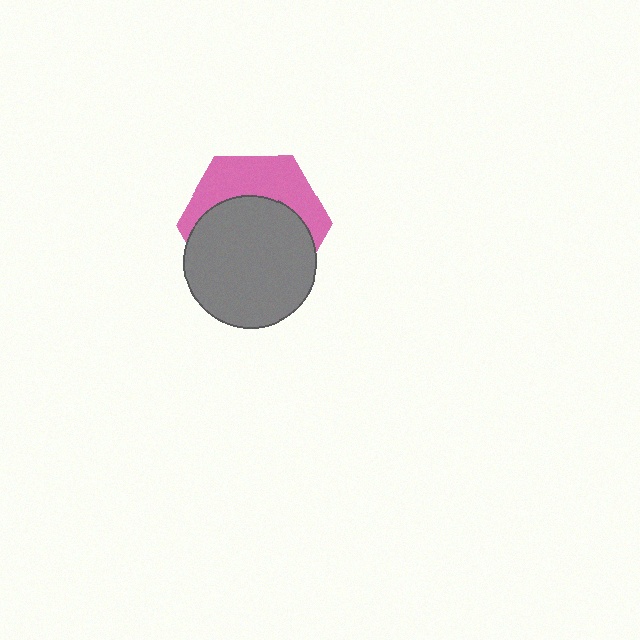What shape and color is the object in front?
The object in front is a gray circle.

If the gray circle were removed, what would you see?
You would see the complete pink hexagon.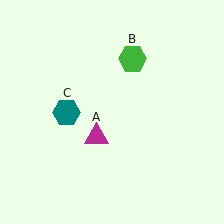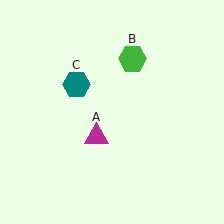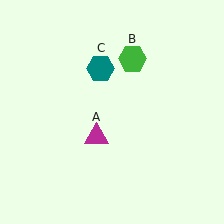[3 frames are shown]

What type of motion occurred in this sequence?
The teal hexagon (object C) rotated clockwise around the center of the scene.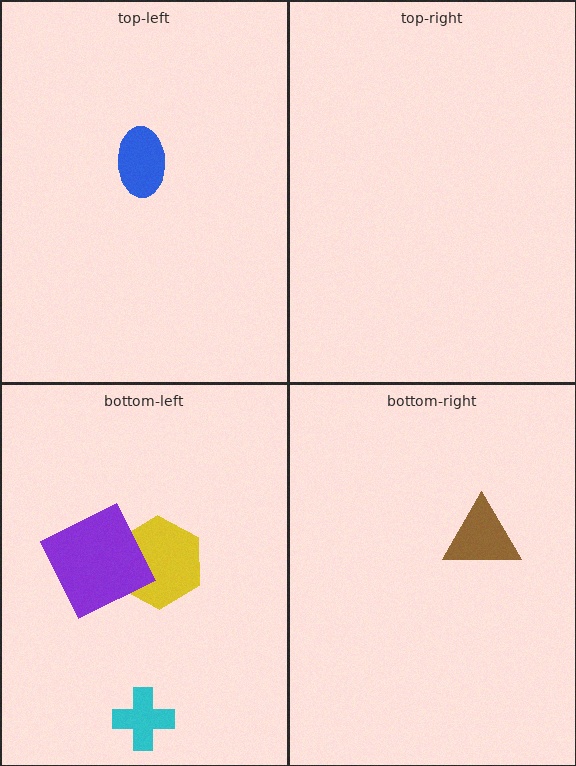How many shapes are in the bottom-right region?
1.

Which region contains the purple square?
The bottom-left region.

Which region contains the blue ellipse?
The top-left region.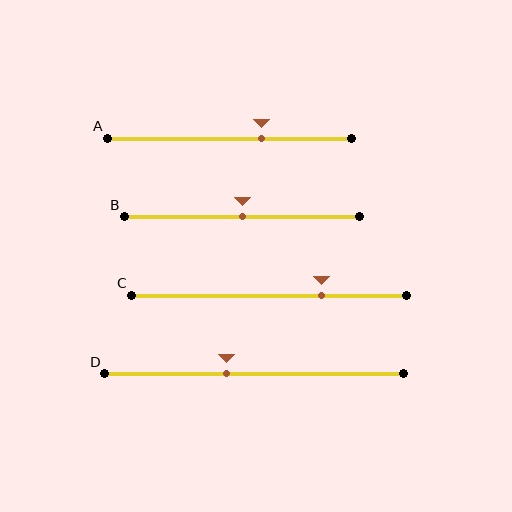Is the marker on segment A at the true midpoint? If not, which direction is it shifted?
No, the marker on segment A is shifted to the right by about 13% of the segment length.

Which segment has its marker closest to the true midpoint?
Segment B has its marker closest to the true midpoint.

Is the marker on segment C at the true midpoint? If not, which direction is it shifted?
No, the marker on segment C is shifted to the right by about 19% of the segment length.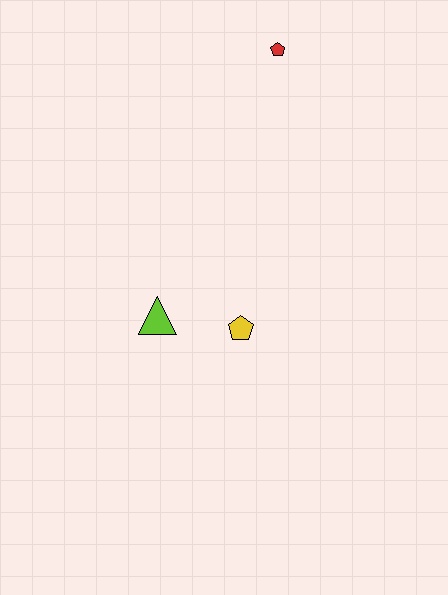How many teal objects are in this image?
There are no teal objects.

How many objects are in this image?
There are 3 objects.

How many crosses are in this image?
There are no crosses.